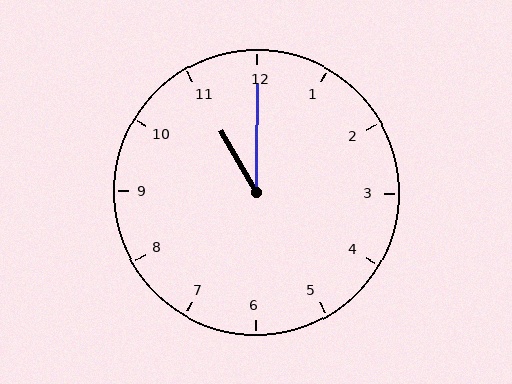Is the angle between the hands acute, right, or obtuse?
It is acute.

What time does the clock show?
11:00.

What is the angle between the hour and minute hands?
Approximately 30 degrees.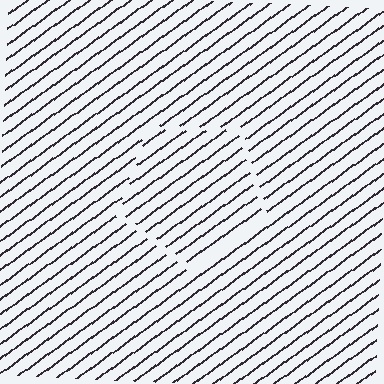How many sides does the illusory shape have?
5 sides — the line-ends trace a pentagon.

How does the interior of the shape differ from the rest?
The interior of the shape contains the same grating, shifted by half a period — the contour is defined by the phase discontinuity where line-ends from the inner and outer gratings abut.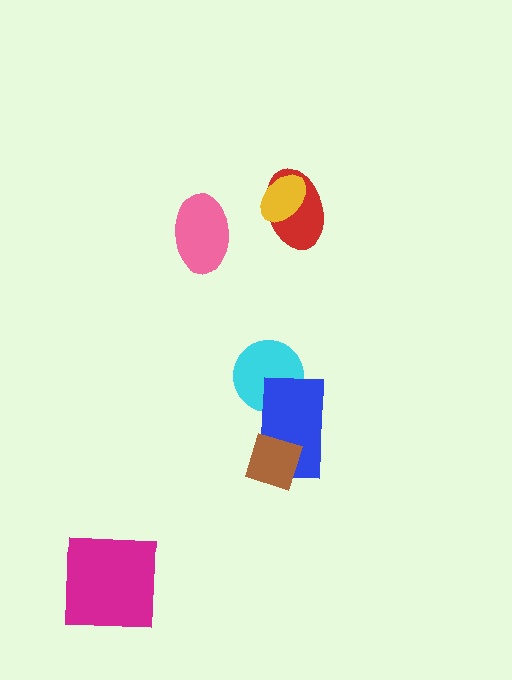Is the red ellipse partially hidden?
Yes, it is partially covered by another shape.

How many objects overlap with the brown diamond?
1 object overlaps with the brown diamond.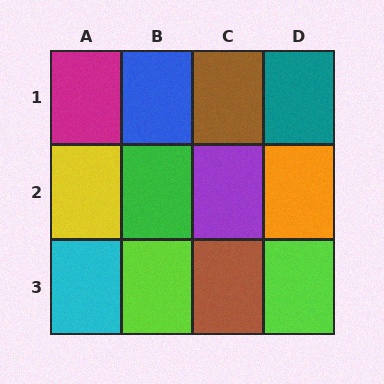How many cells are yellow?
1 cell is yellow.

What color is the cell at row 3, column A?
Cyan.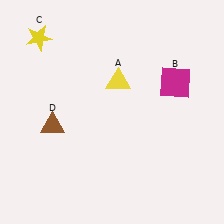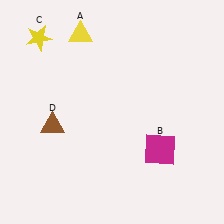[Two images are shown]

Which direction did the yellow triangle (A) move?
The yellow triangle (A) moved up.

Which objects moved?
The objects that moved are: the yellow triangle (A), the magenta square (B).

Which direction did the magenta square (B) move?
The magenta square (B) moved down.